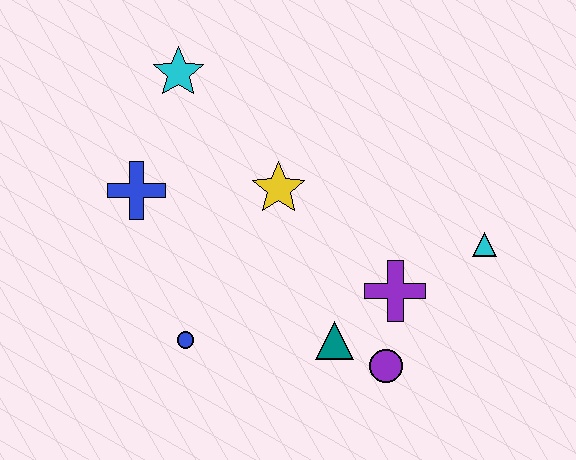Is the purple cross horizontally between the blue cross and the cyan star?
No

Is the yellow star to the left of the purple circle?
Yes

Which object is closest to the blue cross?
The cyan star is closest to the blue cross.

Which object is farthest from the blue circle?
The cyan triangle is farthest from the blue circle.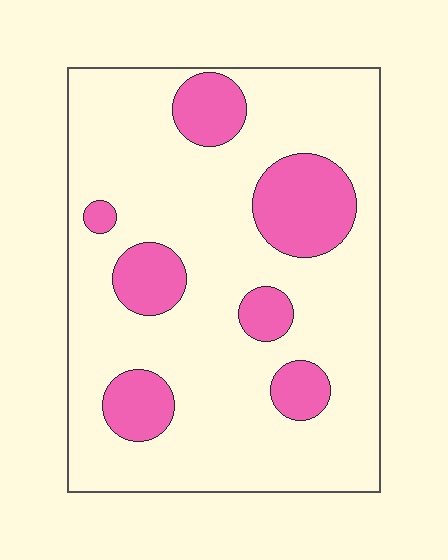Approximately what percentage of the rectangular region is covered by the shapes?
Approximately 20%.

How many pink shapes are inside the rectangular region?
7.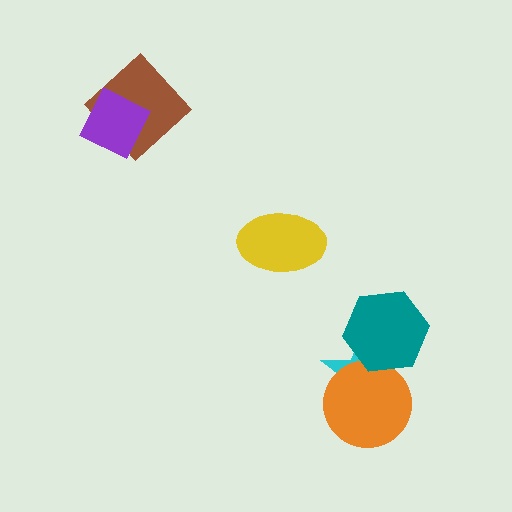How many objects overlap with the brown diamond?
1 object overlaps with the brown diamond.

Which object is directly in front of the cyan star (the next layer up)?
The orange circle is directly in front of the cyan star.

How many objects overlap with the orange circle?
2 objects overlap with the orange circle.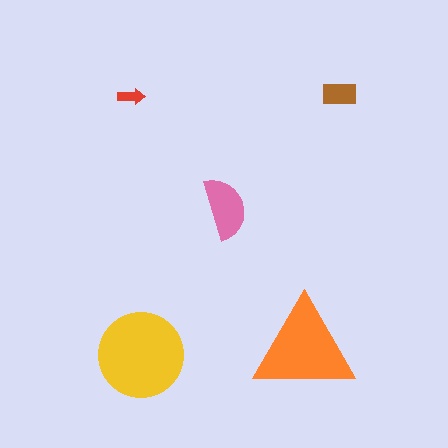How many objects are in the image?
There are 5 objects in the image.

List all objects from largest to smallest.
The yellow circle, the orange triangle, the pink semicircle, the brown rectangle, the red arrow.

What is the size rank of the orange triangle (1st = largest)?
2nd.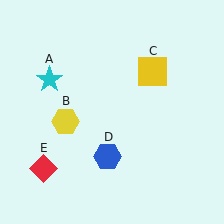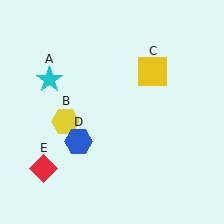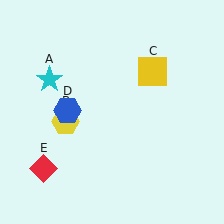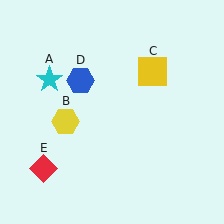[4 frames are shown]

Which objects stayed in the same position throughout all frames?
Cyan star (object A) and yellow hexagon (object B) and yellow square (object C) and red diamond (object E) remained stationary.